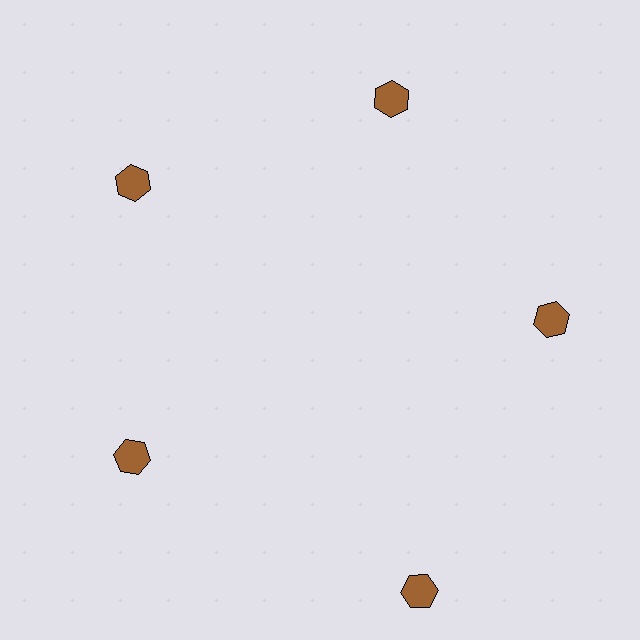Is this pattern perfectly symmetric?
No. The 5 brown hexagons are arranged in a ring, but one element near the 5 o'clock position is pushed outward from the center, breaking the 5-fold rotational symmetry.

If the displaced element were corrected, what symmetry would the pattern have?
It would have 5-fold rotational symmetry — the pattern would map onto itself every 72 degrees.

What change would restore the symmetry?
The symmetry would be restored by moving it inward, back onto the ring so that all 5 hexagons sit at equal angles and equal distance from the center.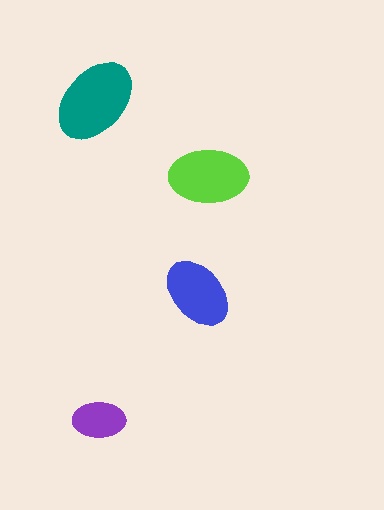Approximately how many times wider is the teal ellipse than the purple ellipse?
About 1.5 times wider.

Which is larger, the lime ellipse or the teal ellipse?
The teal one.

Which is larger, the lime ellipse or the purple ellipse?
The lime one.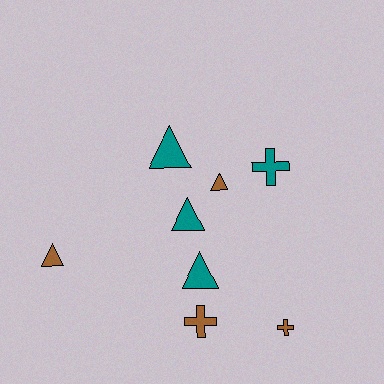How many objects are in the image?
There are 8 objects.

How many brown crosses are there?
There are 2 brown crosses.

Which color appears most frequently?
Brown, with 4 objects.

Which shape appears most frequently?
Triangle, with 5 objects.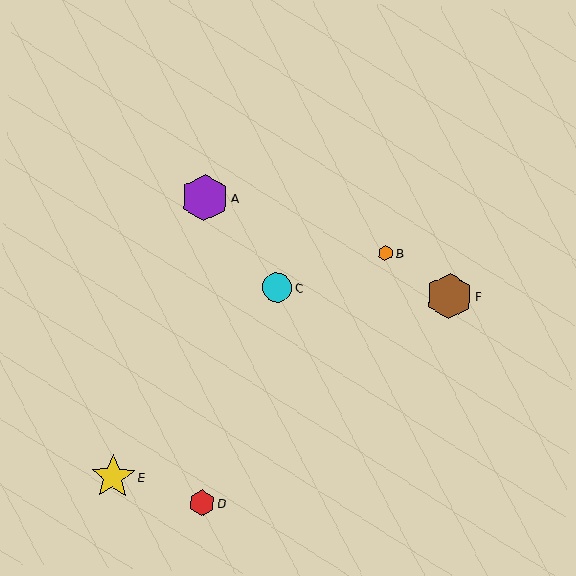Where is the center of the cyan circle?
The center of the cyan circle is at (277, 288).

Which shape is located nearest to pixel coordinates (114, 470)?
The yellow star (labeled E) at (113, 477) is nearest to that location.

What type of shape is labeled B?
Shape B is an orange hexagon.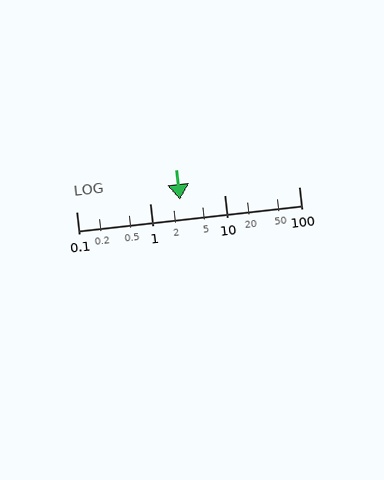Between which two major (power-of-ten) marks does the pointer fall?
The pointer is between 1 and 10.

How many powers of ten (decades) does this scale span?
The scale spans 3 decades, from 0.1 to 100.